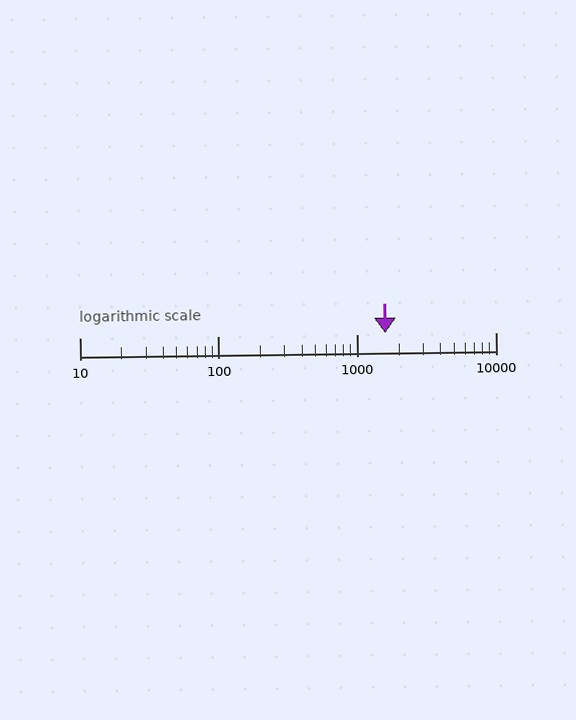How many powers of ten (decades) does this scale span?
The scale spans 3 decades, from 10 to 10000.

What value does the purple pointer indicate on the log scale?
The pointer indicates approximately 1600.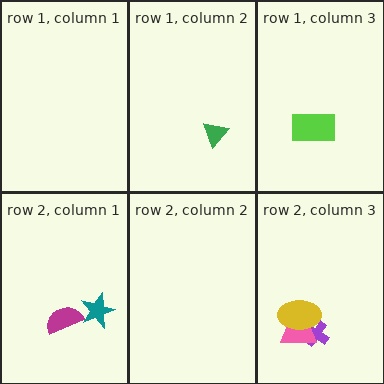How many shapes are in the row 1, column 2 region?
1.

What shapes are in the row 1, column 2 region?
The green triangle.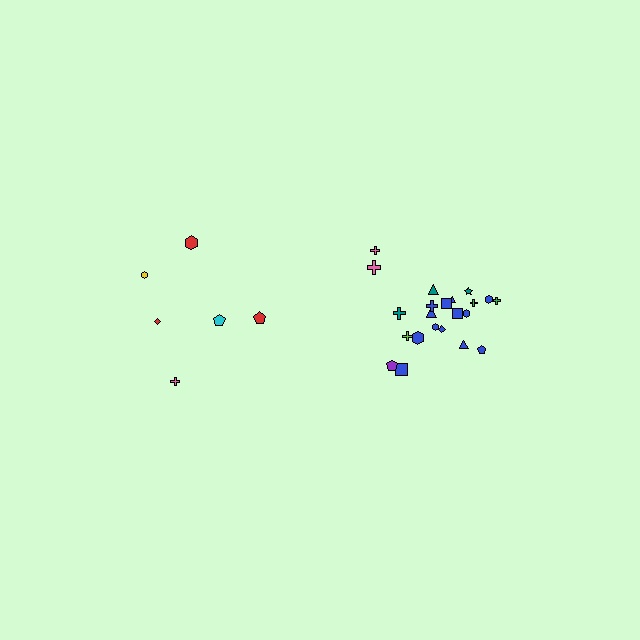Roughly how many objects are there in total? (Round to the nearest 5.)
Roughly 30 objects in total.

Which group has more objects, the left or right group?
The right group.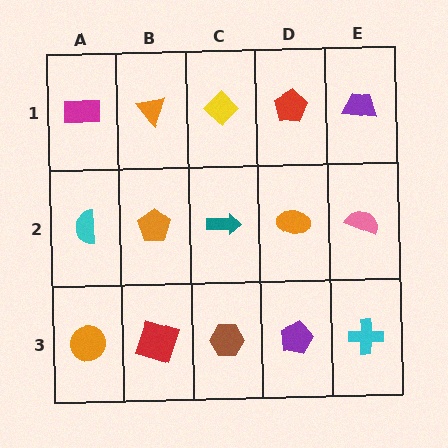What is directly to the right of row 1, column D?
A purple trapezoid.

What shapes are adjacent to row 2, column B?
An orange triangle (row 1, column B), a red square (row 3, column B), a cyan semicircle (row 2, column A), a teal arrow (row 2, column C).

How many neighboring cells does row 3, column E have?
2.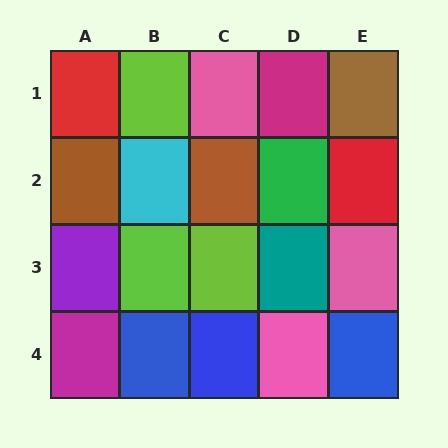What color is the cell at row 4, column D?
Pink.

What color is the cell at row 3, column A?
Purple.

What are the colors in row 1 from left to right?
Red, lime, pink, magenta, brown.